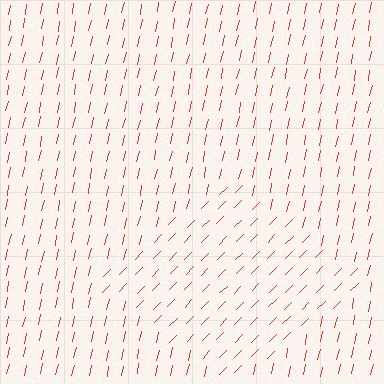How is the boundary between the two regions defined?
The boundary is defined purely by a change in line orientation (approximately 33 degrees difference). All lines are the same color and thickness.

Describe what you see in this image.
The image is filled with small red line segments. A diamond region in the image has lines oriented differently from the surrounding lines, creating a visible texture boundary.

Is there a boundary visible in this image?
Yes, there is a texture boundary formed by a change in line orientation.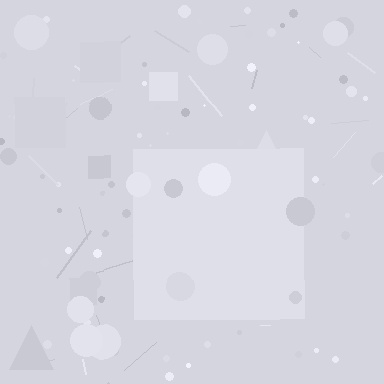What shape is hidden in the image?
A square is hidden in the image.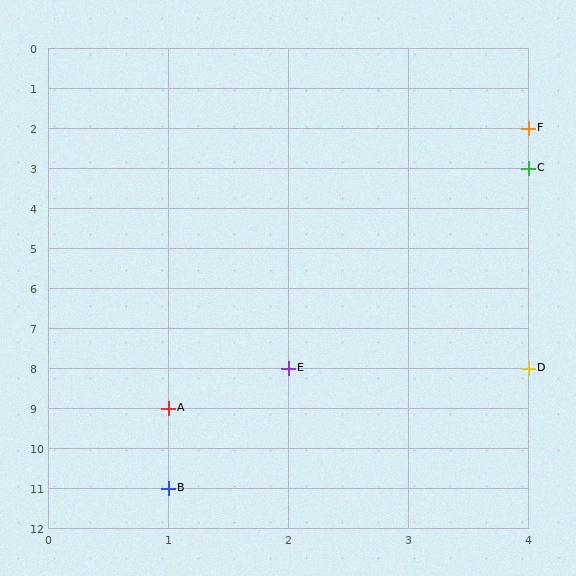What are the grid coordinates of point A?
Point A is at grid coordinates (1, 9).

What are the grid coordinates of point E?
Point E is at grid coordinates (2, 8).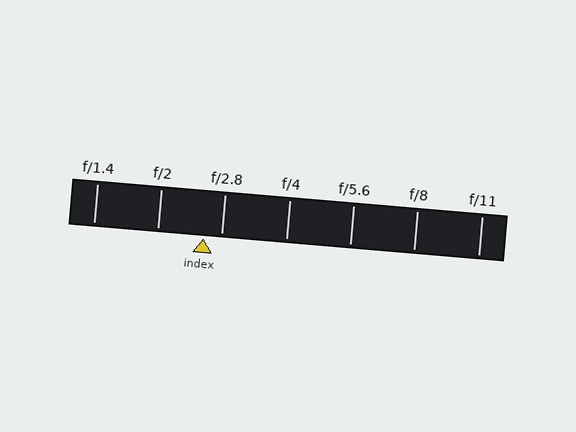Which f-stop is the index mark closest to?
The index mark is closest to f/2.8.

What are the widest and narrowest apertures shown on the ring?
The widest aperture shown is f/1.4 and the narrowest is f/11.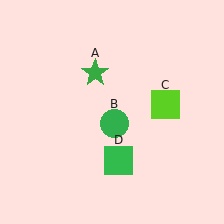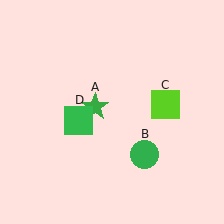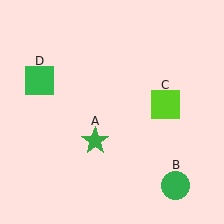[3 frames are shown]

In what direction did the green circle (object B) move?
The green circle (object B) moved down and to the right.